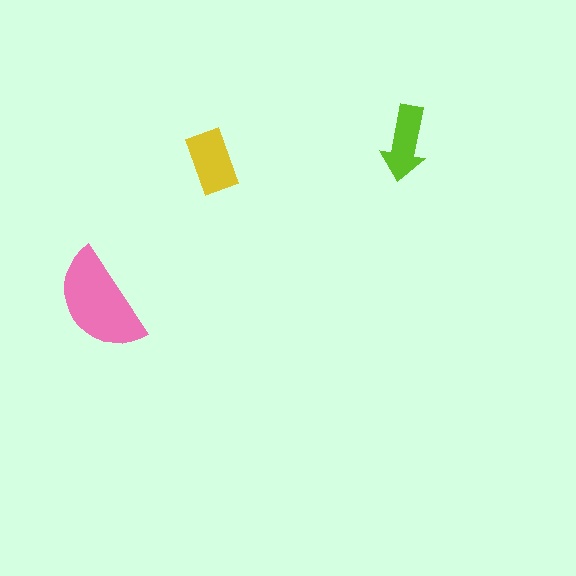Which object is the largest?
The pink semicircle.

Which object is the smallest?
The lime arrow.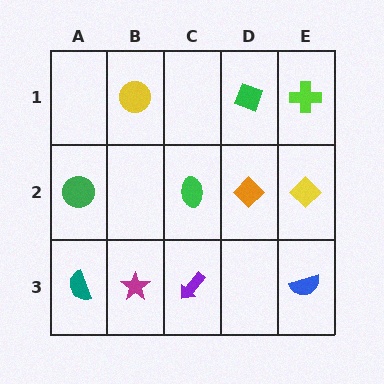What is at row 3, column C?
A purple arrow.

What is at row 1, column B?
A yellow circle.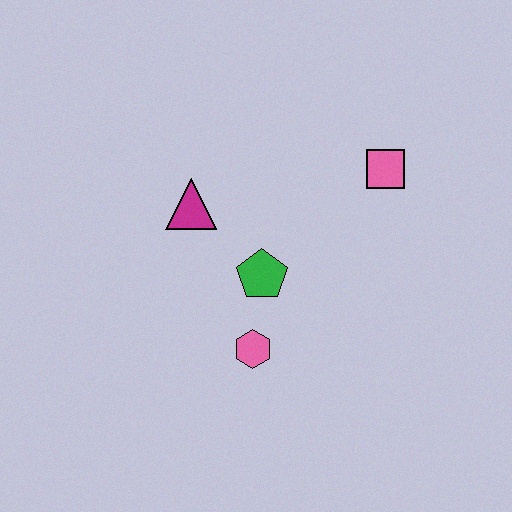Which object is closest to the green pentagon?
The pink hexagon is closest to the green pentagon.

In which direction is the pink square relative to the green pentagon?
The pink square is to the right of the green pentagon.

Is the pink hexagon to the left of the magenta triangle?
No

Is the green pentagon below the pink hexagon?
No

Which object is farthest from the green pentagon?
The pink square is farthest from the green pentagon.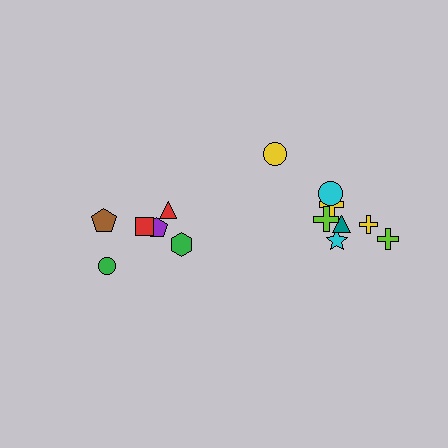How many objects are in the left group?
There are 6 objects.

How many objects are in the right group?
There are 8 objects.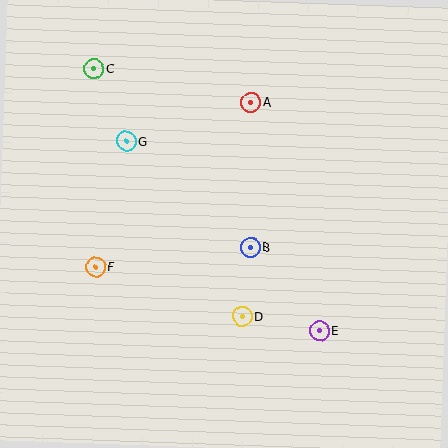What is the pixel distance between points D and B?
The distance between D and B is 70 pixels.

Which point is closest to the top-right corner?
Point A is closest to the top-right corner.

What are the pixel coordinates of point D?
Point D is at (242, 316).